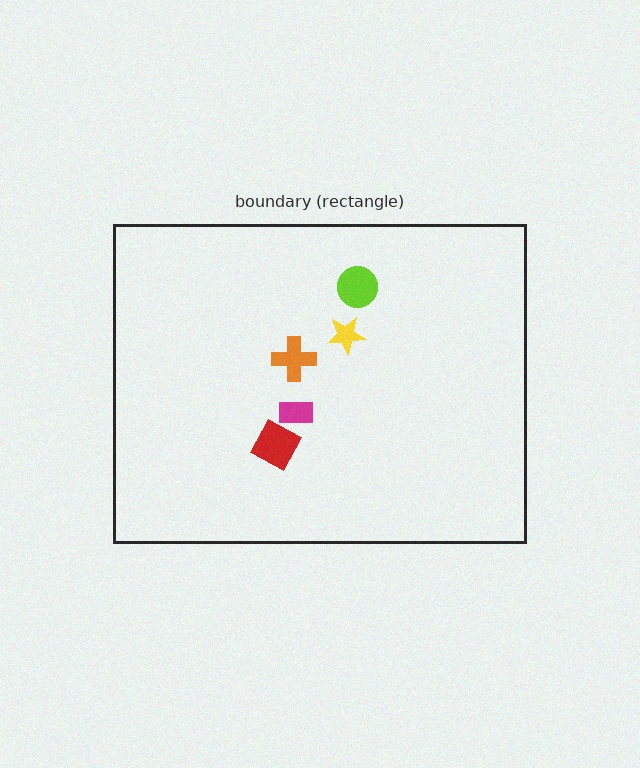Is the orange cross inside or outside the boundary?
Inside.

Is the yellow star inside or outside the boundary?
Inside.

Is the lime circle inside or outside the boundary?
Inside.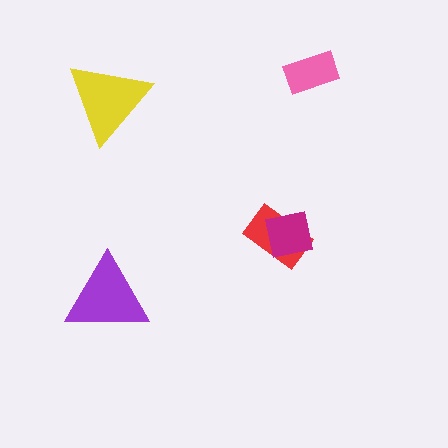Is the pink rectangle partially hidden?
No, no other shape covers it.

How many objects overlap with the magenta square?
1 object overlaps with the magenta square.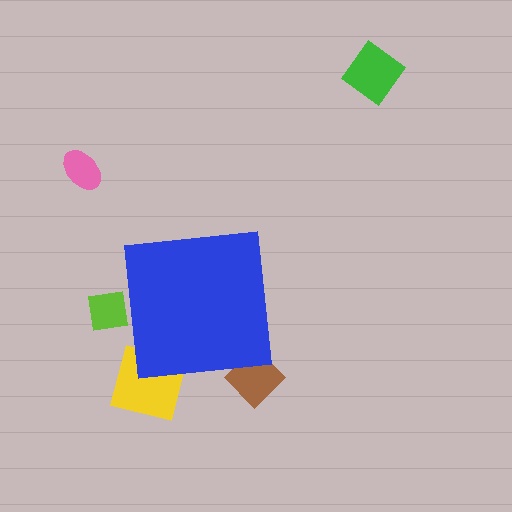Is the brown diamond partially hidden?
Yes, the brown diamond is partially hidden behind the blue square.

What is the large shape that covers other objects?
A blue square.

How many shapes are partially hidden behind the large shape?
3 shapes are partially hidden.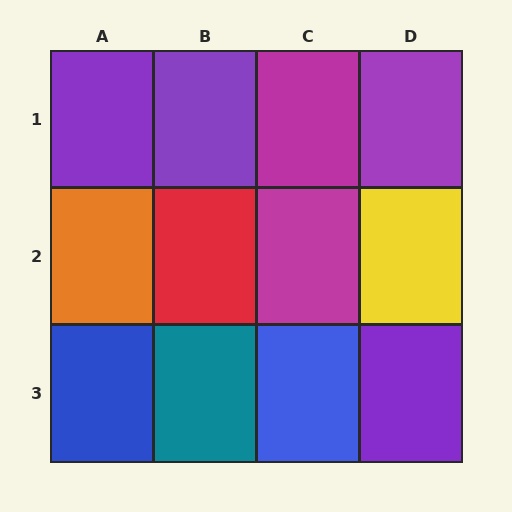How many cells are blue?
2 cells are blue.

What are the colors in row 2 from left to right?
Orange, red, magenta, yellow.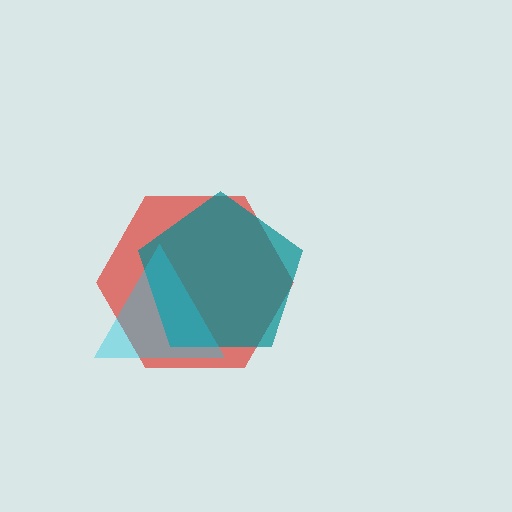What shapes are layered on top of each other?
The layered shapes are: a red hexagon, a teal pentagon, a cyan triangle.